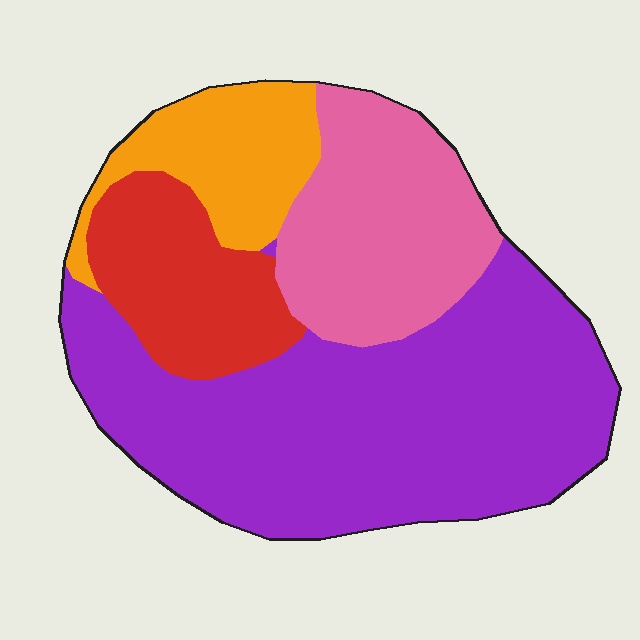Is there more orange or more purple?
Purple.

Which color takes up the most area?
Purple, at roughly 50%.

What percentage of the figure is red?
Red takes up about one sixth (1/6) of the figure.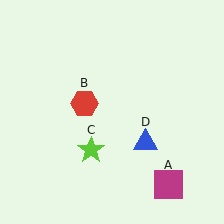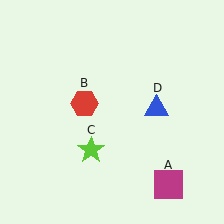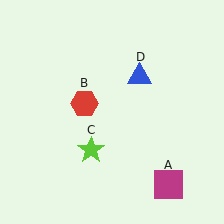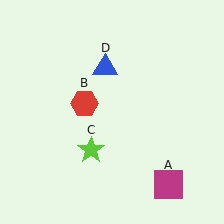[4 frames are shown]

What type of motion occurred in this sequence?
The blue triangle (object D) rotated counterclockwise around the center of the scene.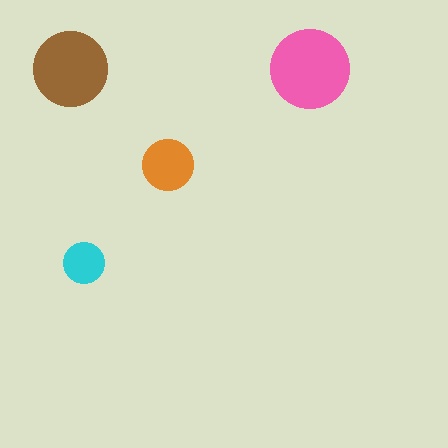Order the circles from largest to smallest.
the pink one, the brown one, the orange one, the cyan one.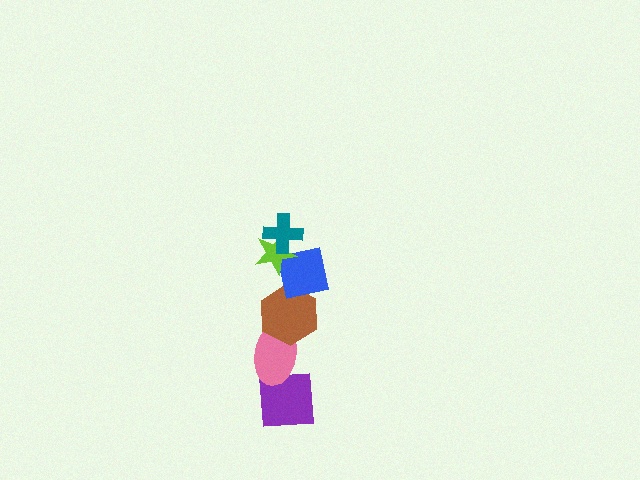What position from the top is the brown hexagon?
The brown hexagon is 4th from the top.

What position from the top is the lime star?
The lime star is 2nd from the top.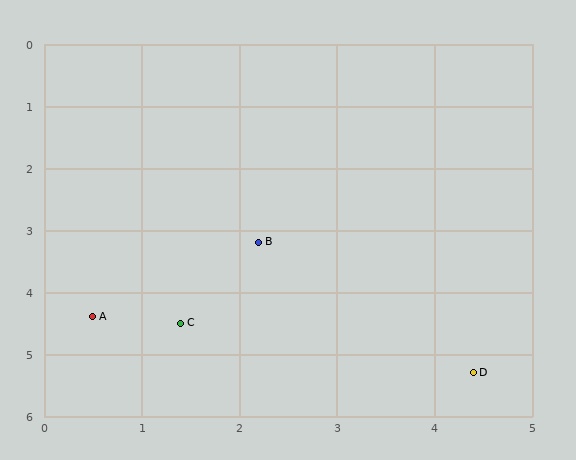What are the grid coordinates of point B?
Point B is at approximately (2.2, 3.2).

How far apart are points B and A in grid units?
Points B and A are about 2.1 grid units apart.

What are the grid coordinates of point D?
Point D is at approximately (4.4, 5.3).